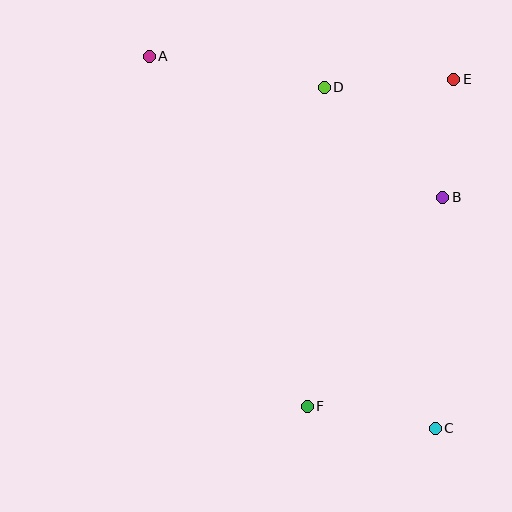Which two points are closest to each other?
Points B and E are closest to each other.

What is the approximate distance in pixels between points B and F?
The distance between B and F is approximately 249 pixels.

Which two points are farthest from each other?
Points A and C are farthest from each other.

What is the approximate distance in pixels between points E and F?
The distance between E and F is approximately 358 pixels.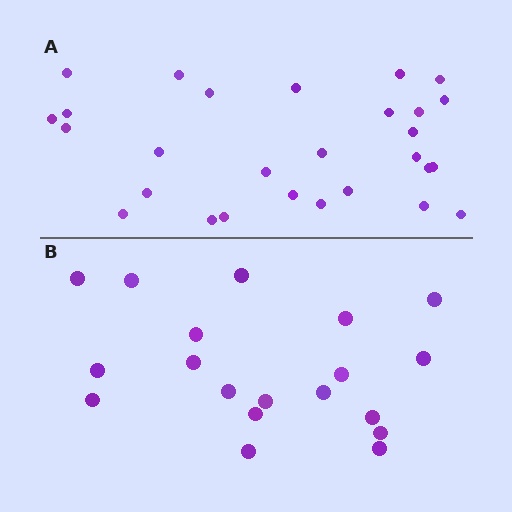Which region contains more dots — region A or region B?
Region A (the top region) has more dots.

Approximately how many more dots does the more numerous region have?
Region A has roughly 8 or so more dots than region B.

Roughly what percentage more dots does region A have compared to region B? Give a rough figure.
About 45% more.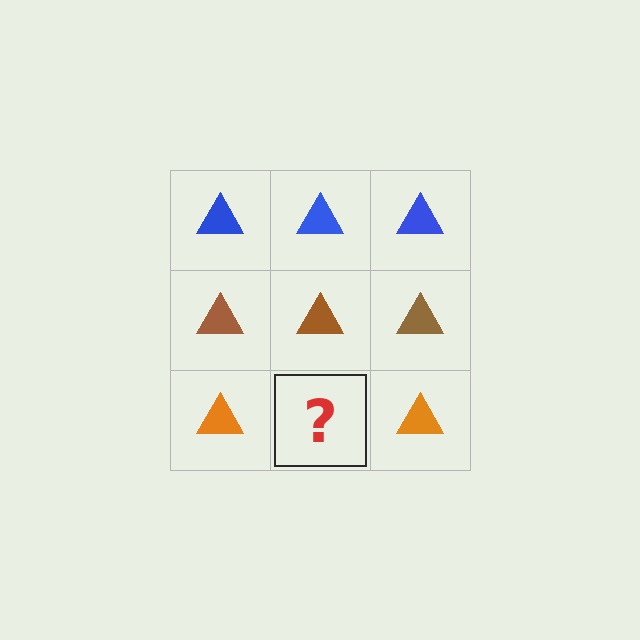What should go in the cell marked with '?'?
The missing cell should contain an orange triangle.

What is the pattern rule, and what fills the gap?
The rule is that each row has a consistent color. The gap should be filled with an orange triangle.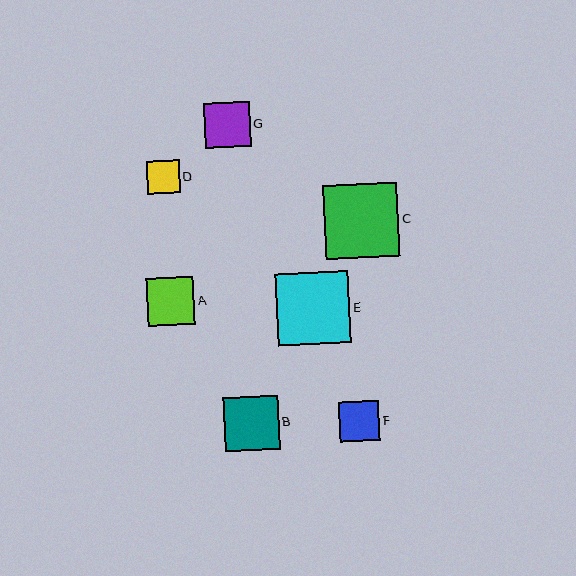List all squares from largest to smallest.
From largest to smallest: C, E, B, A, G, F, D.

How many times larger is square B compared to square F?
Square B is approximately 1.4 times the size of square F.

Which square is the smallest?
Square D is the smallest with a size of approximately 33 pixels.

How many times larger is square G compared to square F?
Square G is approximately 1.2 times the size of square F.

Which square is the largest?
Square C is the largest with a size of approximately 74 pixels.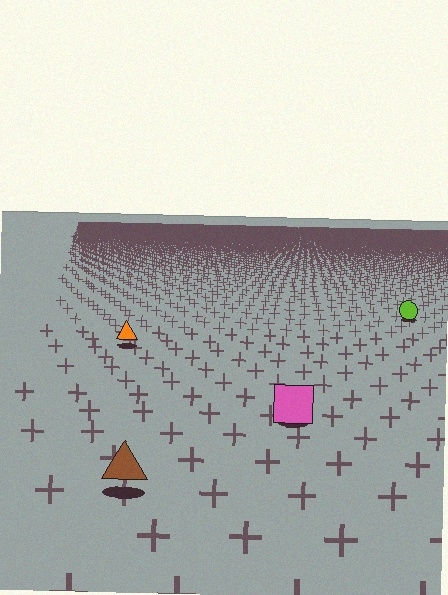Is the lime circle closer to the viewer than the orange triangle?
No. The orange triangle is closer — you can tell from the texture gradient: the ground texture is coarser near it.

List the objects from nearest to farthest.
From nearest to farthest: the brown triangle, the pink square, the orange triangle, the lime circle.